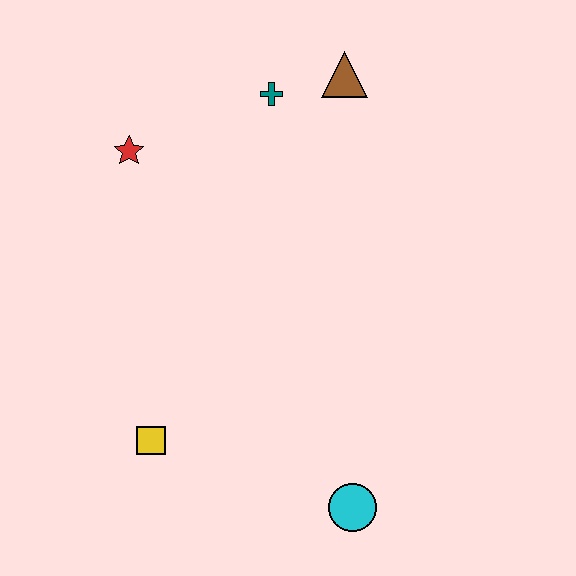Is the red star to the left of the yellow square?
Yes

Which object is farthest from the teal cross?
The cyan circle is farthest from the teal cross.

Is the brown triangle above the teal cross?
Yes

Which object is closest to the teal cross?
The brown triangle is closest to the teal cross.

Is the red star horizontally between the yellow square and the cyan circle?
No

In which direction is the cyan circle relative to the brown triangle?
The cyan circle is below the brown triangle.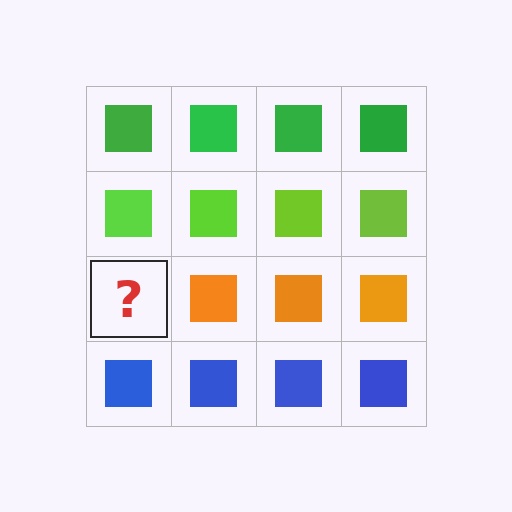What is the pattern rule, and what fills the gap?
The rule is that each row has a consistent color. The gap should be filled with an orange square.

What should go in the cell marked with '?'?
The missing cell should contain an orange square.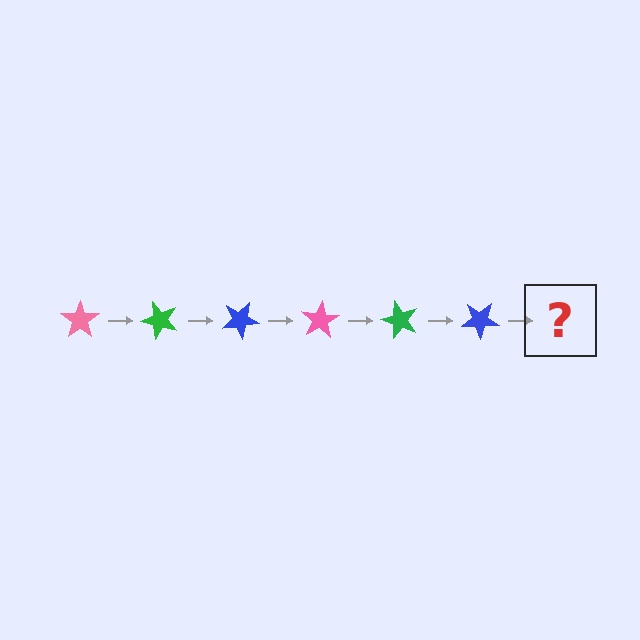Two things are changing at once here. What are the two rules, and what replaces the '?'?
The two rules are that it rotates 50 degrees each step and the color cycles through pink, green, and blue. The '?' should be a pink star, rotated 300 degrees from the start.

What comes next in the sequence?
The next element should be a pink star, rotated 300 degrees from the start.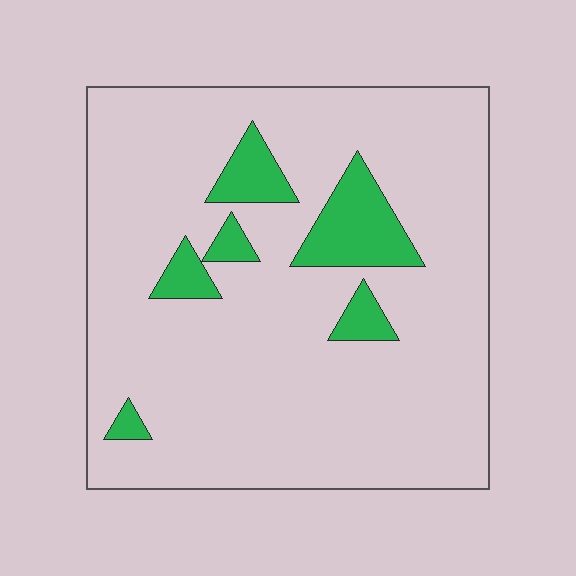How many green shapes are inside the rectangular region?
6.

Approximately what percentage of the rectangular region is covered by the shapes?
Approximately 10%.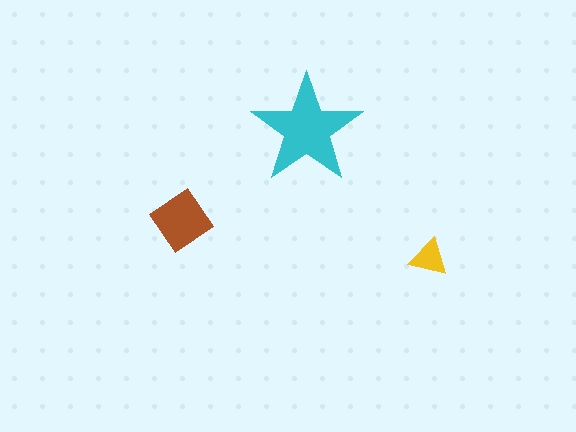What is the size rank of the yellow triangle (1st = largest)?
3rd.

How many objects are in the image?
There are 3 objects in the image.